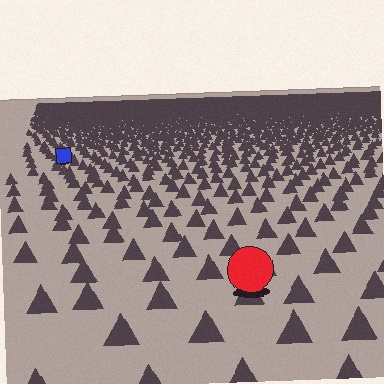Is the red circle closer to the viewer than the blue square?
Yes. The red circle is closer — you can tell from the texture gradient: the ground texture is coarser near it.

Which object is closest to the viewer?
The red circle is closest. The texture marks near it are larger and more spread out.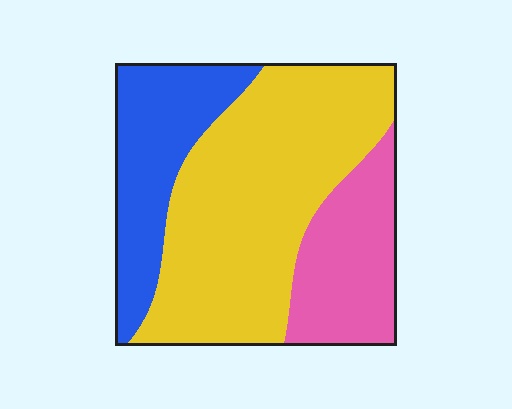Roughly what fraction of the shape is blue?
Blue covers 24% of the shape.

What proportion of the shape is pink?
Pink takes up between a sixth and a third of the shape.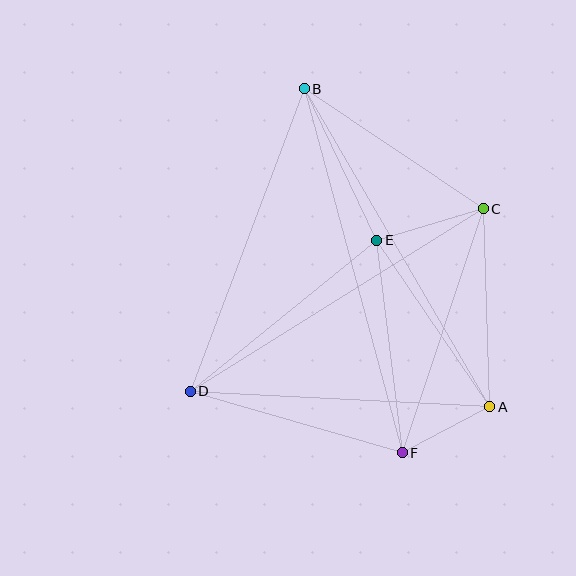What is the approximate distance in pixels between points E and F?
The distance between E and F is approximately 214 pixels.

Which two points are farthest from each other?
Points B and F are farthest from each other.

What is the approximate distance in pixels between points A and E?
The distance between A and E is approximately 201 pixels.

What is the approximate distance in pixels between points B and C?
The distance between B and C is approximately 215 pixels.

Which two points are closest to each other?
Points A and F are closest to each other.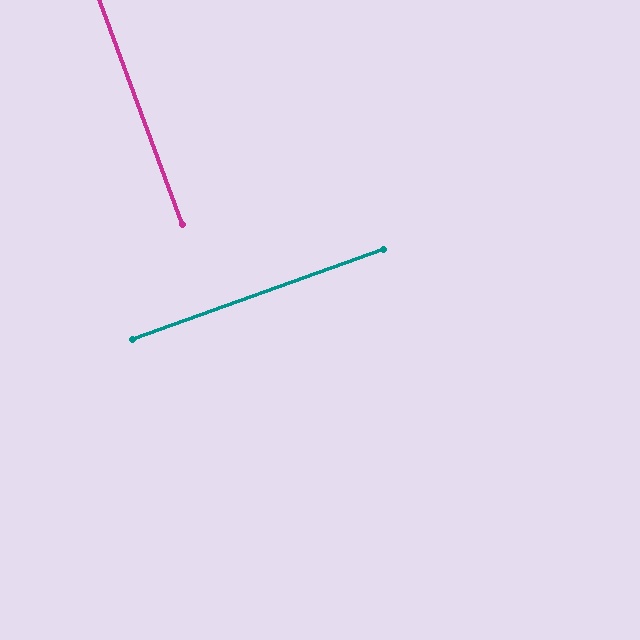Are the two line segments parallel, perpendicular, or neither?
Perpendicular — they meet at approximately 89°.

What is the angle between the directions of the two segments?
Approximately 89 degrees.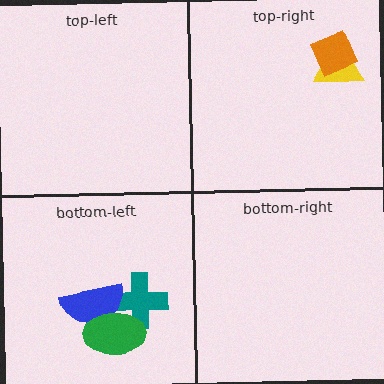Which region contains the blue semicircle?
The bottom-left region.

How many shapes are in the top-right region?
2.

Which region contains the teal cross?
The bottom-left region.